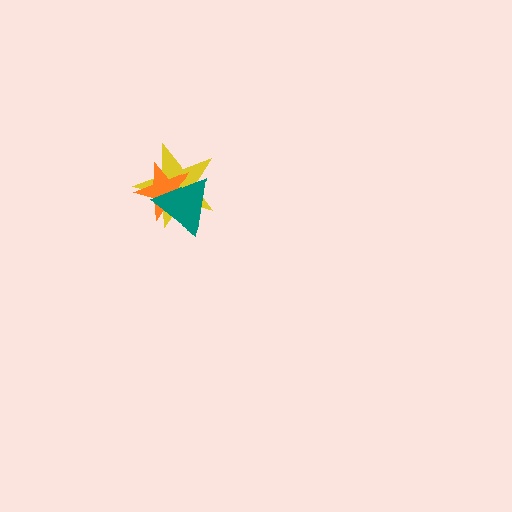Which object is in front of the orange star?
The teal triangle is in front of the orange star.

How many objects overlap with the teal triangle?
2 objects overlap with the teal triangle.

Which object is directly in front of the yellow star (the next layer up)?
The orange star is directly in front of the yellow star.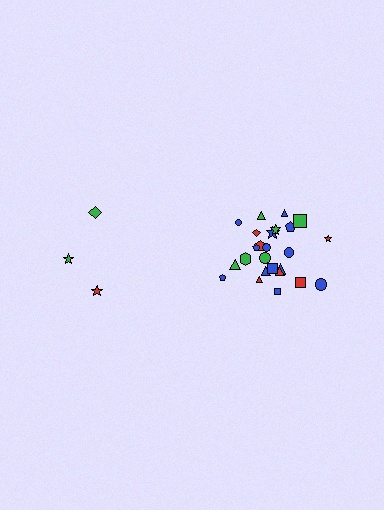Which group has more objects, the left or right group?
The right group.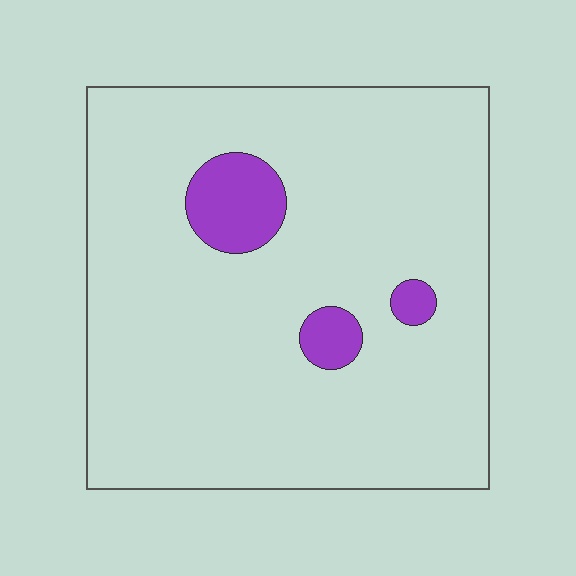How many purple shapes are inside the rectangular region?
3.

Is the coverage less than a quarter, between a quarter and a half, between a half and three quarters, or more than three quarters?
Less than a quarter.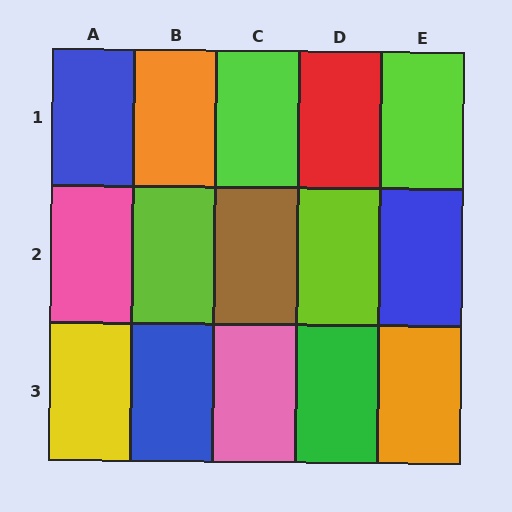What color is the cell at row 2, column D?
Lime.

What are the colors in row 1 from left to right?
Blue, orange, lime, red, lime.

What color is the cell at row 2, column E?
Blue.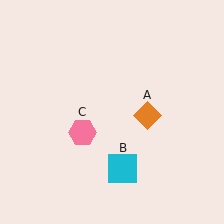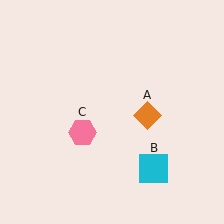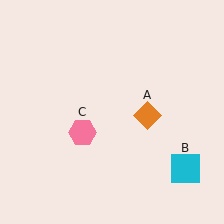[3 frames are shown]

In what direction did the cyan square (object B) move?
The cyan square (object B) moved right.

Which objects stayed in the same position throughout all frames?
Orange diamond (object A) and pink hexagon (object C) remained stationary.